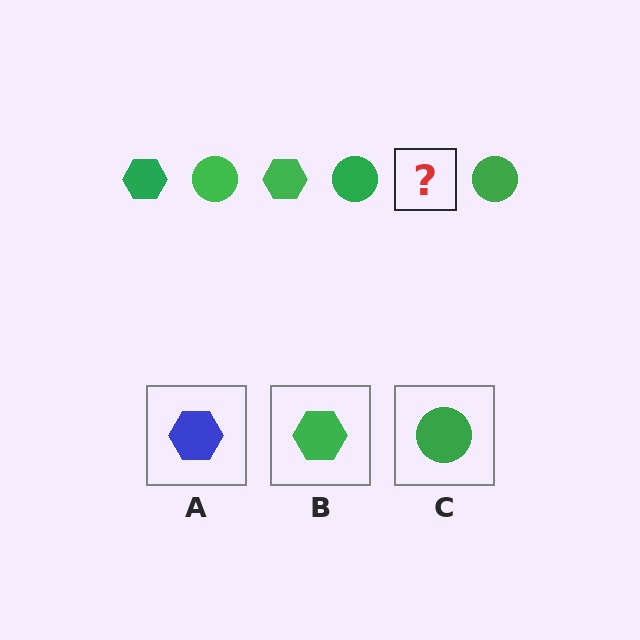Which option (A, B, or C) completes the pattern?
B.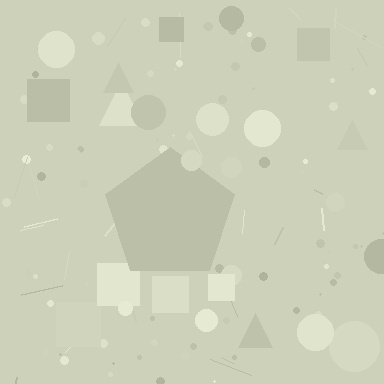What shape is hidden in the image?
A pentagon is hidden in the image.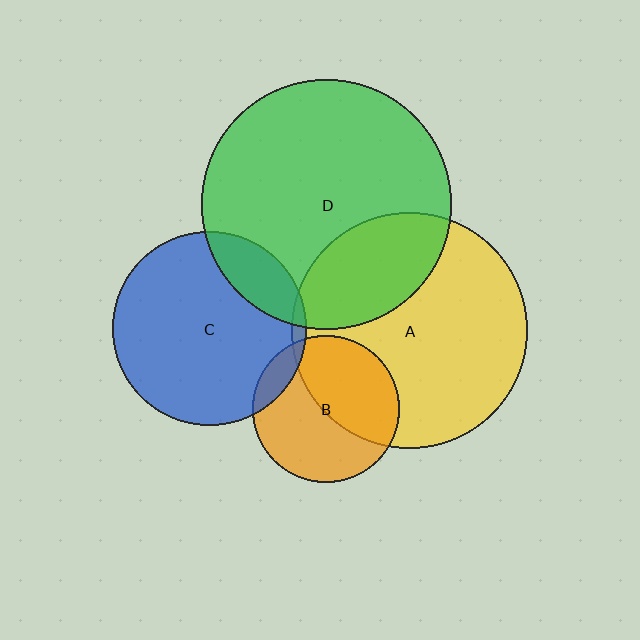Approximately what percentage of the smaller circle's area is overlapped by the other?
Approximately 10%.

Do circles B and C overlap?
Yes.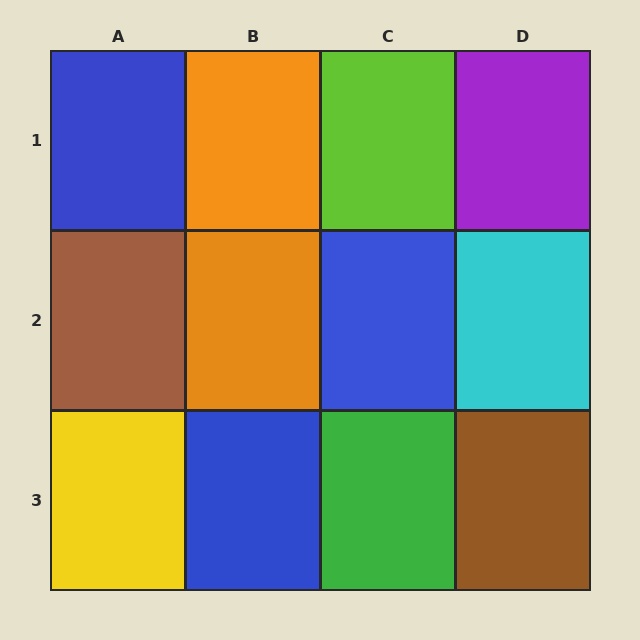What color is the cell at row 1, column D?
Purple.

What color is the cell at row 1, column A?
Blue.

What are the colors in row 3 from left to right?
Yellow, blue, green, brown.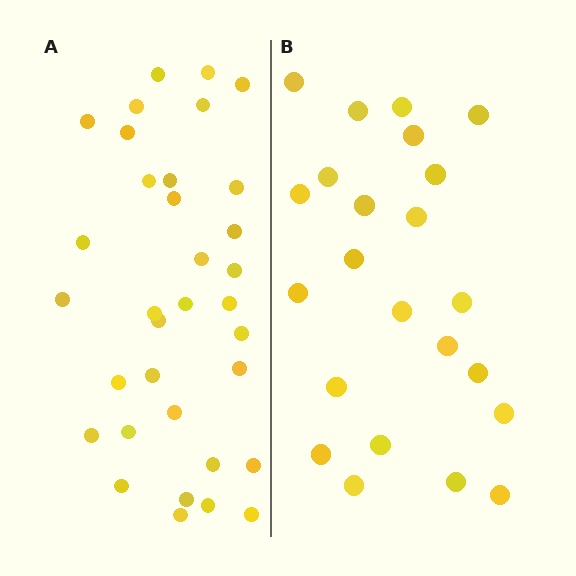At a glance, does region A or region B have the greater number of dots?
Region A (the left region) has more dots.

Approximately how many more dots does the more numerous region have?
Region A has roughly 12 or so more dots than region B.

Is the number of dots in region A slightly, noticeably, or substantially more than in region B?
Region A has substantially more. The ratio is roughly 1.5 to 1.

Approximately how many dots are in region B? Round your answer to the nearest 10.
About 20 dots. (The exact count is 23, which rounds to 20.)